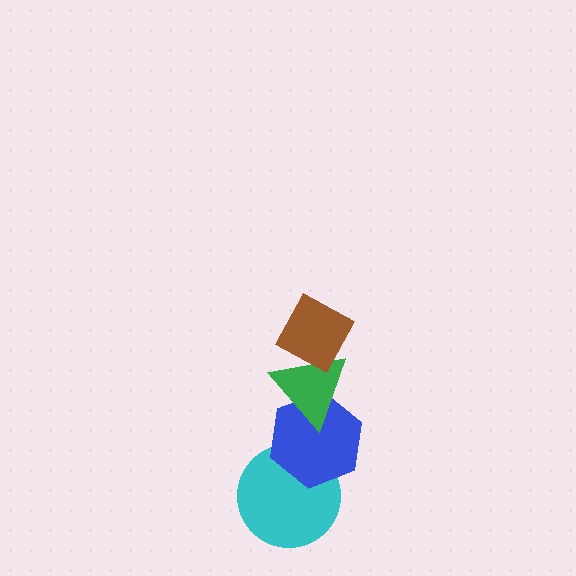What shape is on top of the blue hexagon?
The green triangle is on top of the blue hexagon.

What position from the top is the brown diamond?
The brown diamond is 1st from the top.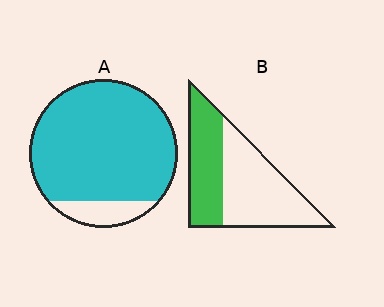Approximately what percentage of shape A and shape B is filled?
A is approximately 90% and B is approximately 40%.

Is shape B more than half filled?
No.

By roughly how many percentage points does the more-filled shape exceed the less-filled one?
By roughly 45 percentage points (A over B).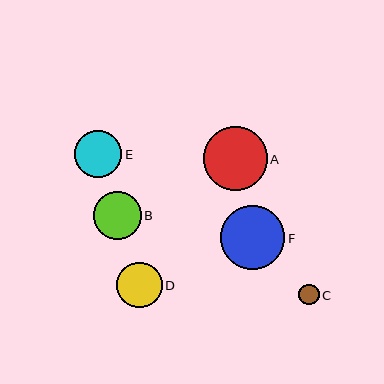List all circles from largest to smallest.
From largest to smallest: F, A, B, E, D, C.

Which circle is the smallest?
Circle C is the smallest with a size of approximately 20 pixels.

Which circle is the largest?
Circle F is the largest with a size of approximately 64 pixels.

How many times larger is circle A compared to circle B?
Circle A is approximately 1.3 times the size of circle B.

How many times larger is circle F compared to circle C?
Circle F is approximately 3.1 times the size of circle C.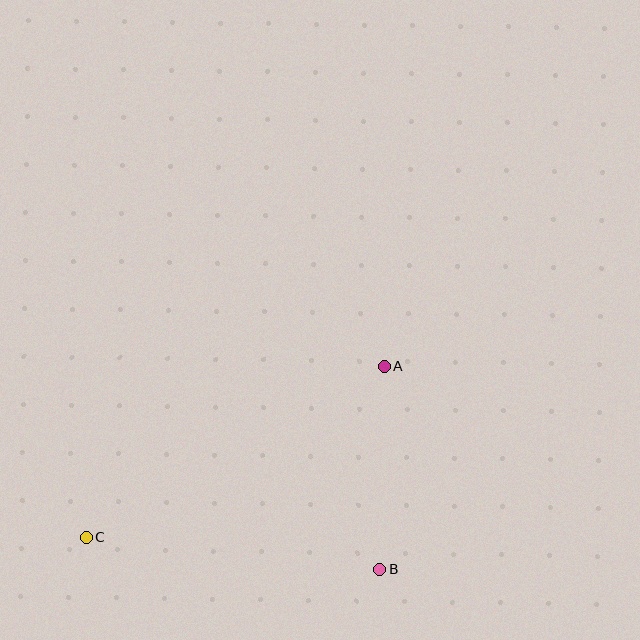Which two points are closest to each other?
Points A and B are closest to each other.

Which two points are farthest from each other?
Points A and C are farthest from each other.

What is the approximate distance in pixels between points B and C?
The distance between B and C is approximately 295 pixels.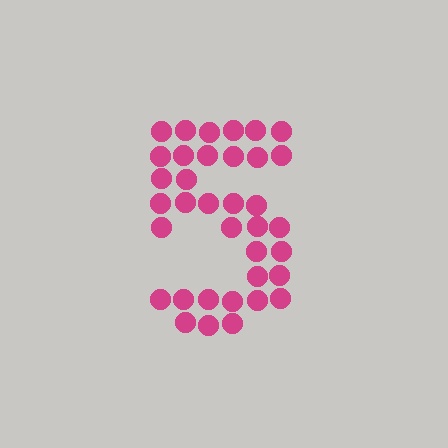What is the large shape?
The large shape is the digit 5.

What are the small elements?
The small elements are circles.